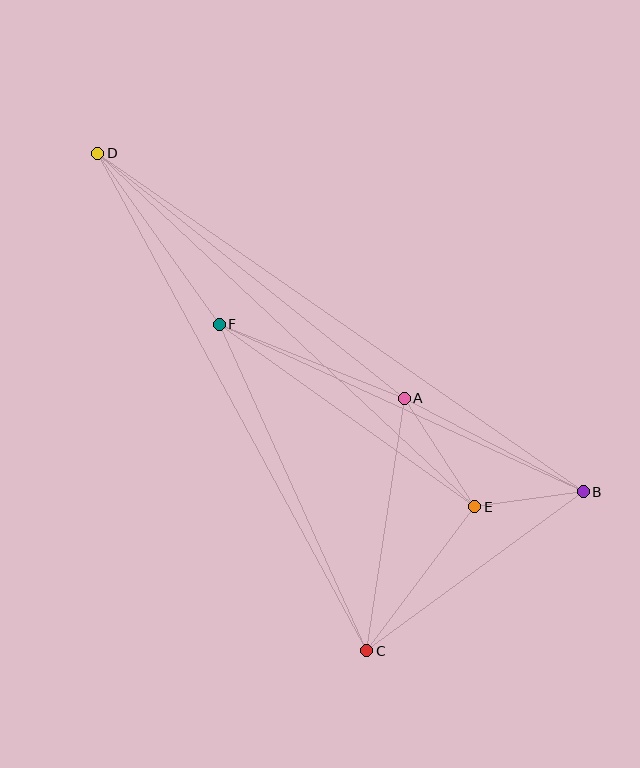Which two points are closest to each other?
Points B and E are closest to each other.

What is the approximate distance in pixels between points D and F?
The distance between D and F is approximately 210 pixels.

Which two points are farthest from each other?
Points B and D are farthest from each other.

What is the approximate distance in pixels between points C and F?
The distance between C and F is approximately 358 pixels.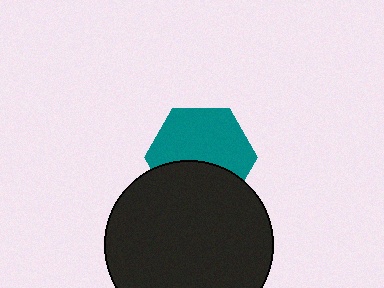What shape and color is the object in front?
The object in front is a black circle.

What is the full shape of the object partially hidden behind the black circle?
The partially hidden object is a teal hexagon.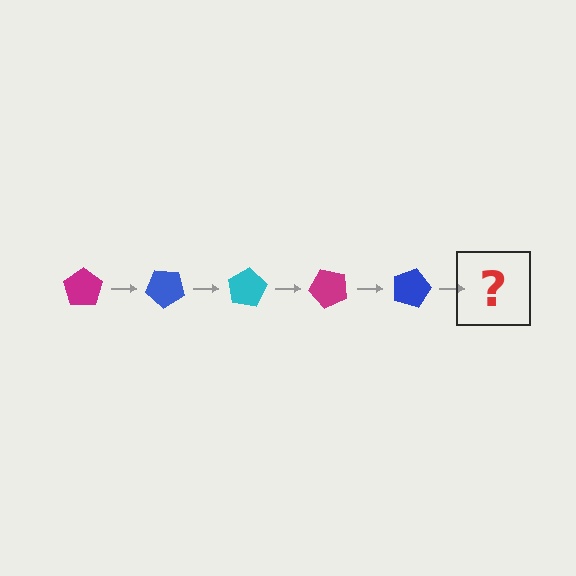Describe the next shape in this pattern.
It should be a cyan pentagon, rotated 200 degrees from the start.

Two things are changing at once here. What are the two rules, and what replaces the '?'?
The two rules are that it rotates 40 degrees each step and the color cycles through magenta, blue, and cyan. The '?' should be a cyan pentagon, rotated 200 degrees from the start.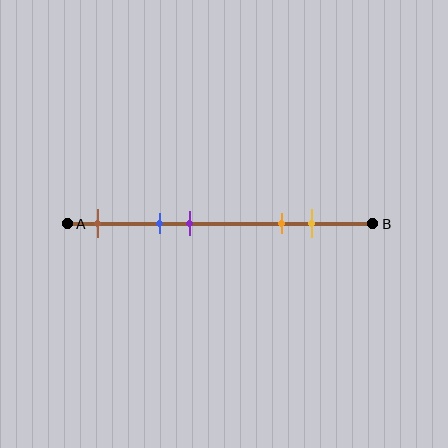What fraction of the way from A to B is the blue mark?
The blue mark is approximately 30% (0.3) of the way from A to B.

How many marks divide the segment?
There are 5 marks dividing the segment.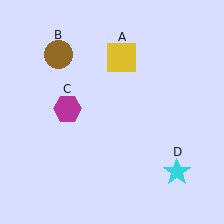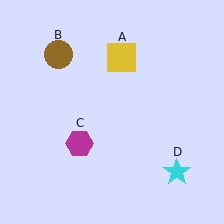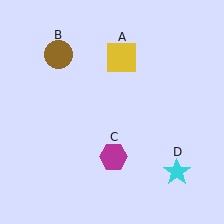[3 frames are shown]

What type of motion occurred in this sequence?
The magenta hexagon (object C) rotated counterclockwise around the center of the scene.